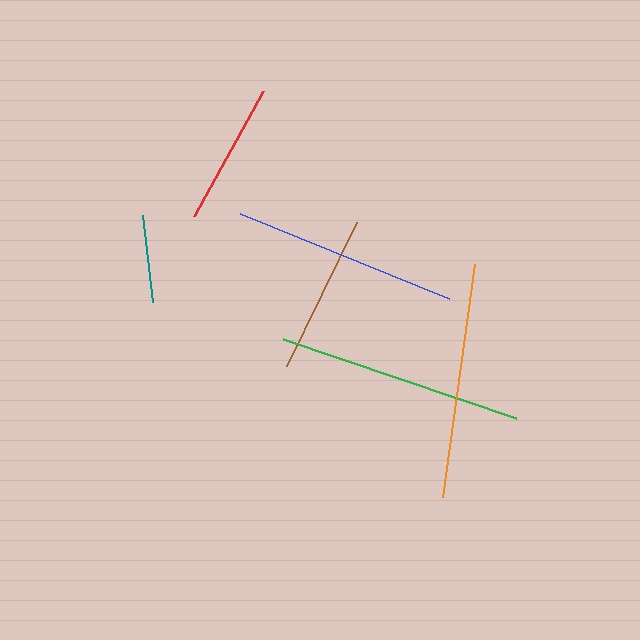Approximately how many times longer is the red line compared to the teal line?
The red line is approximately 1.6 times the length of the teal line.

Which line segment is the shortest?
The teal line is the shortest at approximately 88 pixels.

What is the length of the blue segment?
The blue segment is approximately 226 pixels long.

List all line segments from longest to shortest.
From longest to shortest: green, orange, blue, brown, red, teal.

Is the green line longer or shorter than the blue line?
The green line is longer than the blue line.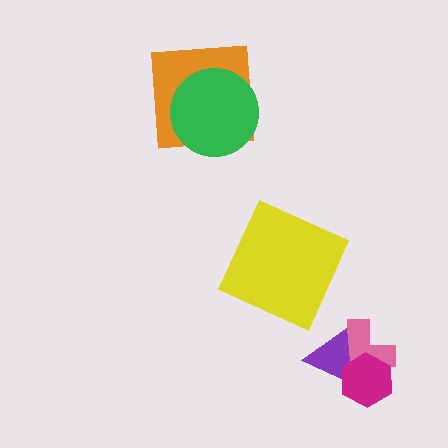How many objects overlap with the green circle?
1 object overlaps with the green circle.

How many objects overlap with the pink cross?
2 objects overlap with the pink cross.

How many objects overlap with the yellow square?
0 objects overlap with the yellow square.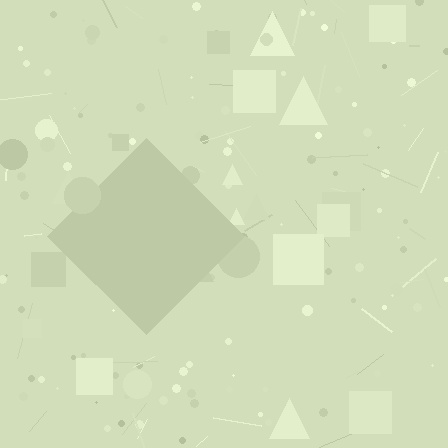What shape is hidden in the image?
A diamond is hidden in the image.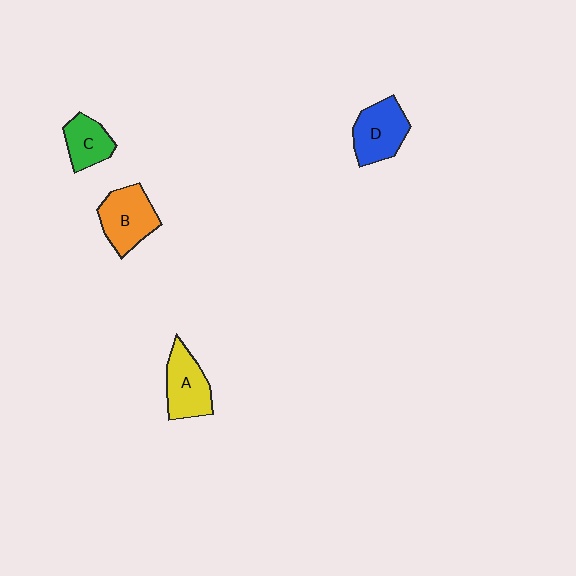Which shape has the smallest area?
Shape C (green).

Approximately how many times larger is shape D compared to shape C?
Approximately 1.4 times.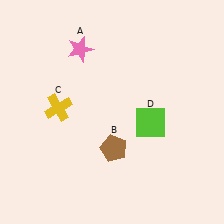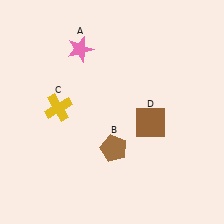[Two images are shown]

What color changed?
The square (D) changed from lime in Image 1 to brown in Image 2.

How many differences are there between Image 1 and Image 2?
There is 1 difference between the two images.